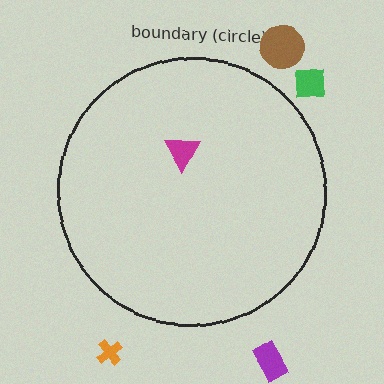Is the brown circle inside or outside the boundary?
Outside.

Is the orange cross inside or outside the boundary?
Outside.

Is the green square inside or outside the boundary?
Outside.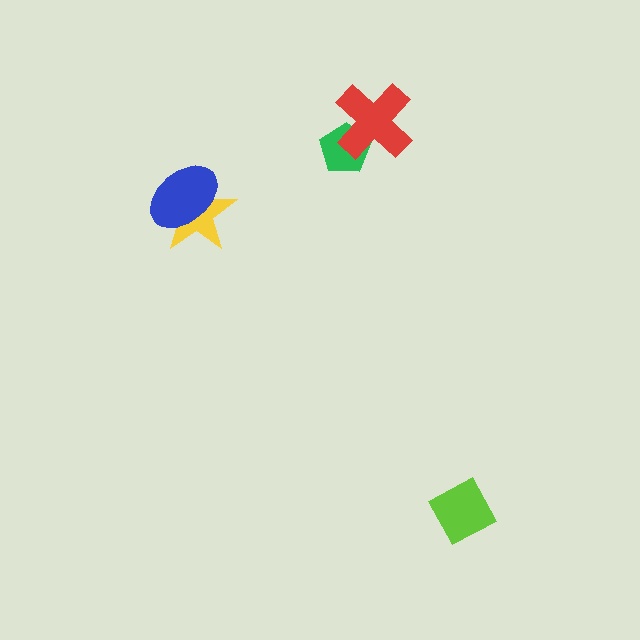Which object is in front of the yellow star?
The blue ellipse is in front of the yellow star.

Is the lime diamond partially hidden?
No, no other shape covers it.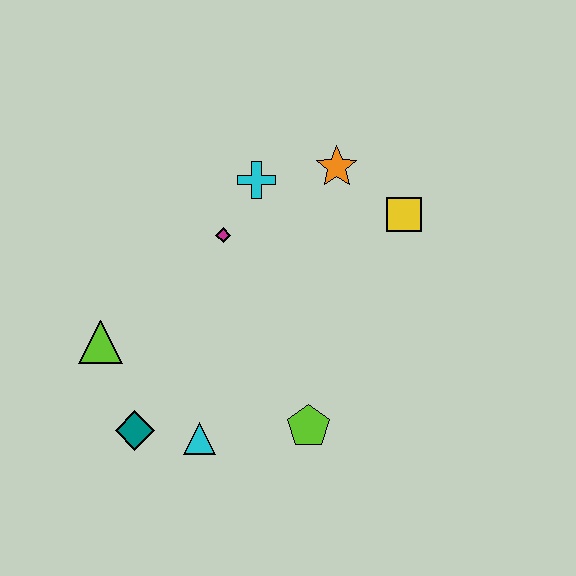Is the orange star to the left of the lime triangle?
No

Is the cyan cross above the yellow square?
Yes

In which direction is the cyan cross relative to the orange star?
The cyan cross is to the left of the orange star.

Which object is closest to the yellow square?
The orange star is closest to the yellow square.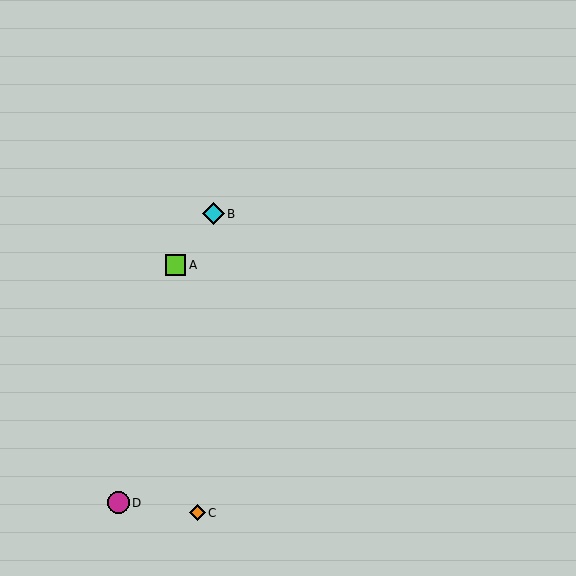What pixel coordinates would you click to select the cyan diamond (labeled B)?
Click at (213, 214) to select the cyan diamond B.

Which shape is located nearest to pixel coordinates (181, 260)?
The lime square (labeled A) at (176, 265) is nearest to that location.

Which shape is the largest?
The magenta circle (labeled D) is the largest.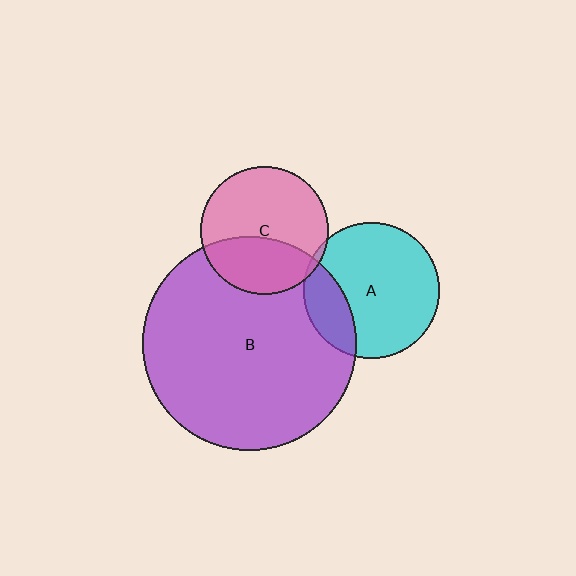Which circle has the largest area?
Circle B (purple).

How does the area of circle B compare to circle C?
Approximately 2.8 times.